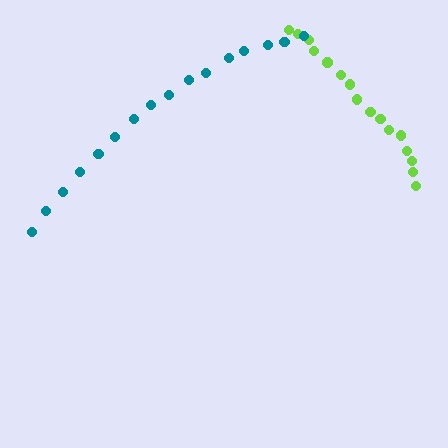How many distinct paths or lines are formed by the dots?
There are 2 distinct paths.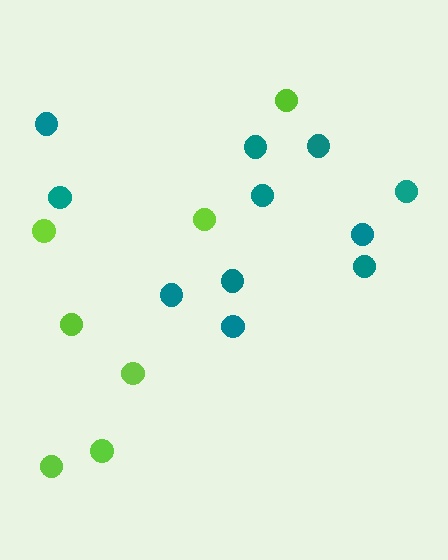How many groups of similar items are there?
There are 2 groups: one group of teal circles (11) and one group of lime circles (7).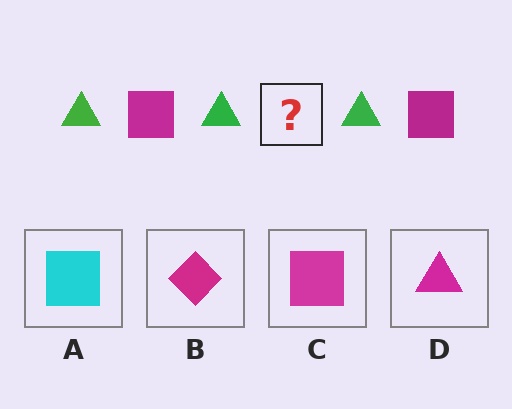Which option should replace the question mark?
Option C.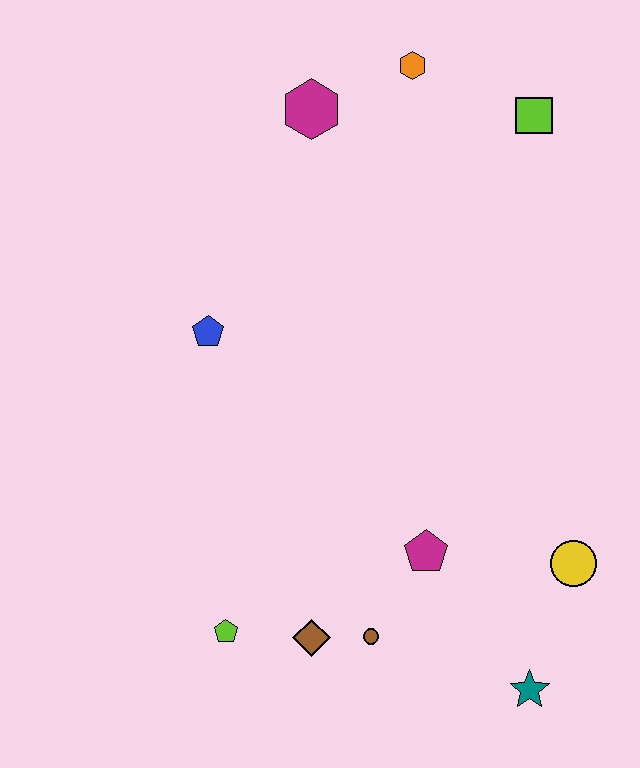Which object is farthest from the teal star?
The orange hexagon is farthest from the teal star.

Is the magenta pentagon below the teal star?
No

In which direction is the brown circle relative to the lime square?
The brown circle is below the lime square.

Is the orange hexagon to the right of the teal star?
No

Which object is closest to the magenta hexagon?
The orange hexagon is closest to the magenta hexagon.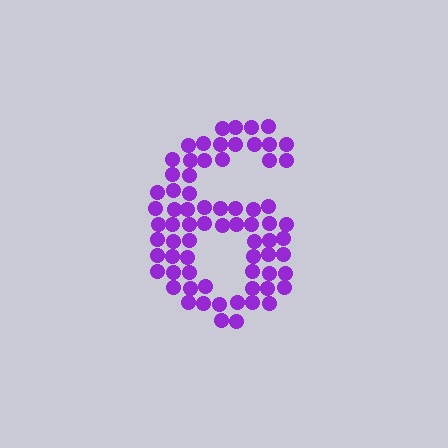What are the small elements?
The small elements are circles.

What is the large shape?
The large shape is the digit 6.